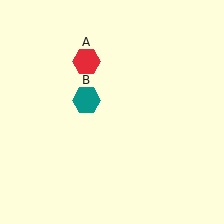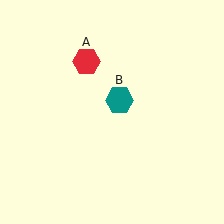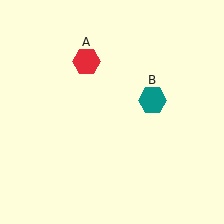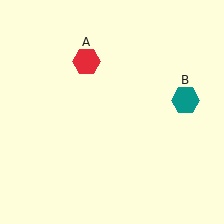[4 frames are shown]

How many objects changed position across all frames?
1 object changed position: teal hexagon (object B).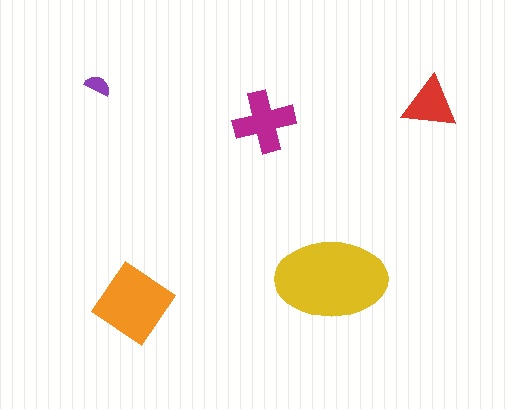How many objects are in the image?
There are 5 objects in the image.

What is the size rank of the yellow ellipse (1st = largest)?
1st.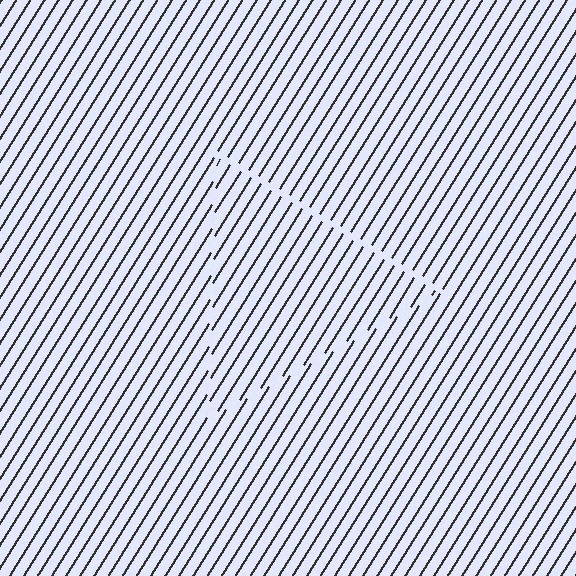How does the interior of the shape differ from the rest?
The interior of the shape contains the same grating, shifted by half a period — the contour is defined by the phase discontinuity where line-ends from the inner and outer gratings abut.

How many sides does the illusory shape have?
3 sides — the line-ends trace a triangle.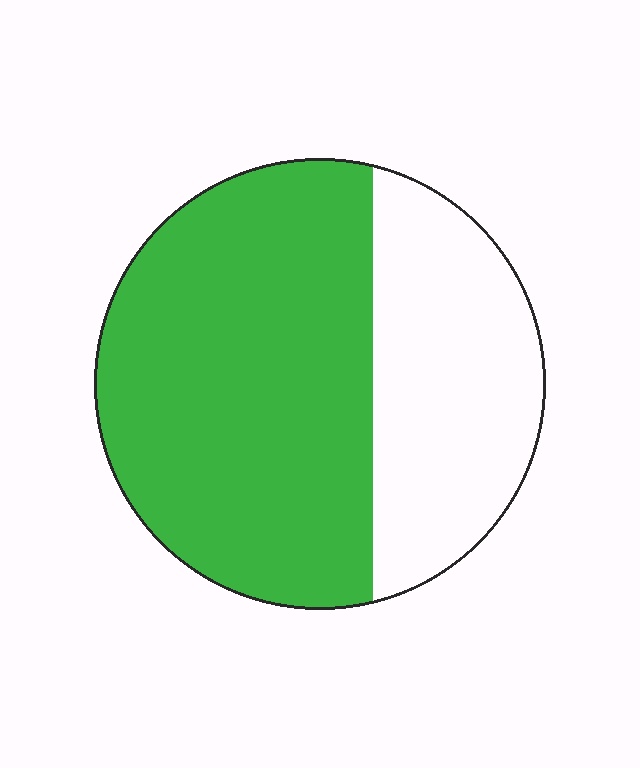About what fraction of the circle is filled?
About two thirds (2/3).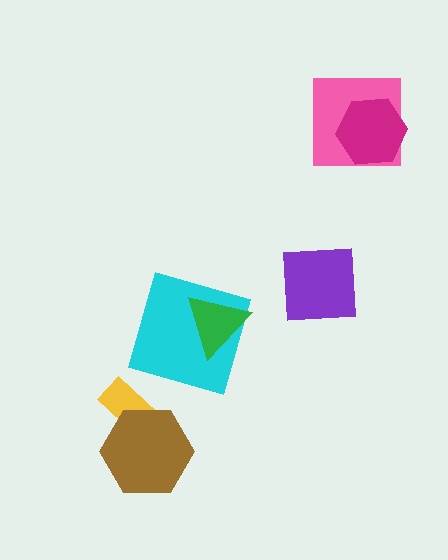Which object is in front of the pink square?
The magenta hexagon is in front of the pink square.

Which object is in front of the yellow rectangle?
The brown hexagon is in front of the yellow rectangle.